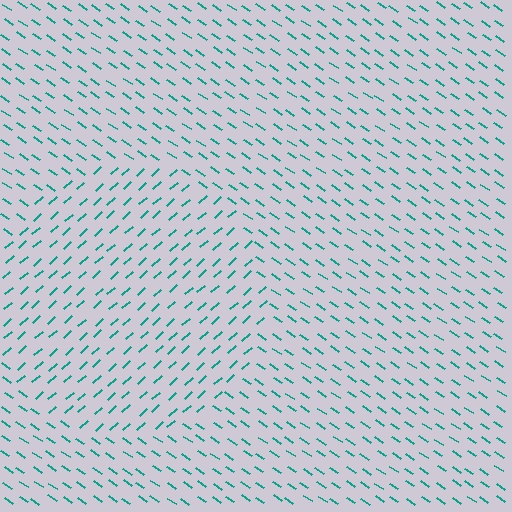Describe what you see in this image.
The image is filled with small teal line segments. A circle region in the image has lines oriented differently from the surrounding lines, creating a visible texture boundary.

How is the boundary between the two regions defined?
The boundary is defined purely by a change in line orientation (approximately 76 degrees difference). All lines are the same color and thickness.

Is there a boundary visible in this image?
Yes, there is a texture boundary formed by a change in line orientation.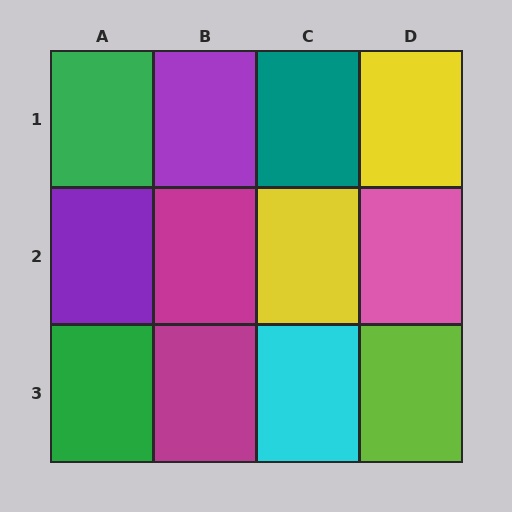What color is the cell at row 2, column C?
Yellow.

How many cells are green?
2 cells are green.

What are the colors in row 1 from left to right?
Green, purple, teal, yellow.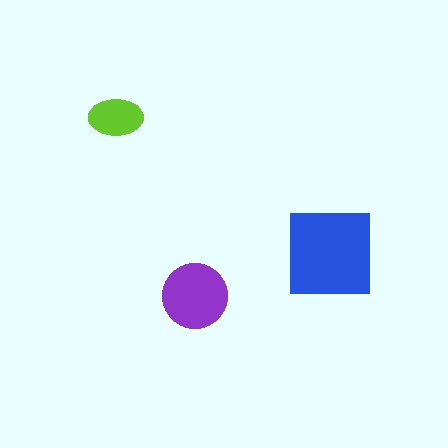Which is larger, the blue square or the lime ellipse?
The blue square.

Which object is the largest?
The blue square.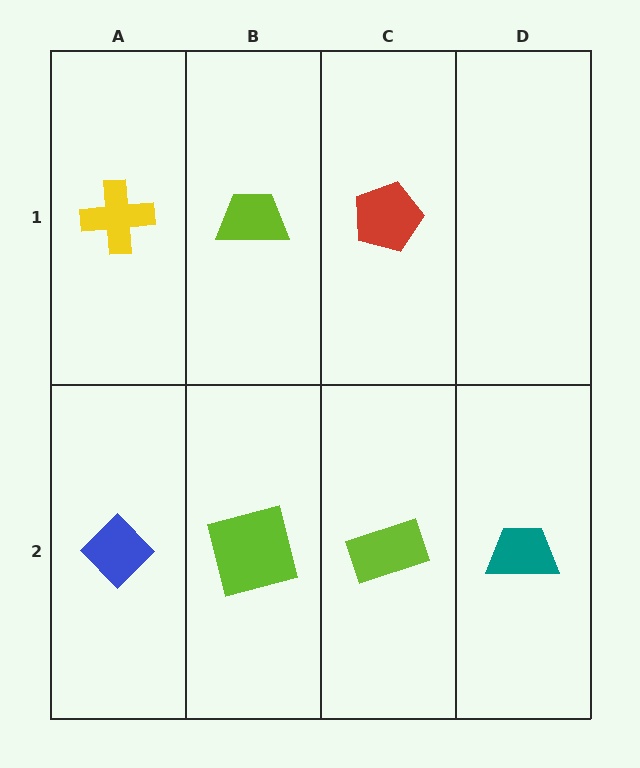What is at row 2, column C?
A lime rectangle.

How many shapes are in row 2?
4 shapes.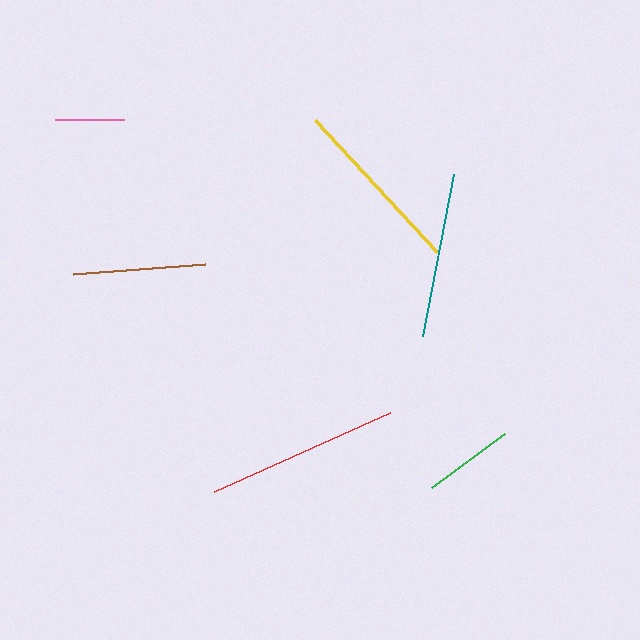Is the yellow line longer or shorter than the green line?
The yellow line is longer than the green line.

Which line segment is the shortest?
The pink line is the shortest at approximately 69 pixels.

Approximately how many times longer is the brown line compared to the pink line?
The brown line is approximately 1.9 times the length of the pink line.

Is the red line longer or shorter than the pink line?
The red line is longer than the pink line.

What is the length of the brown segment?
The brown segment is approximately 132 pixels long.